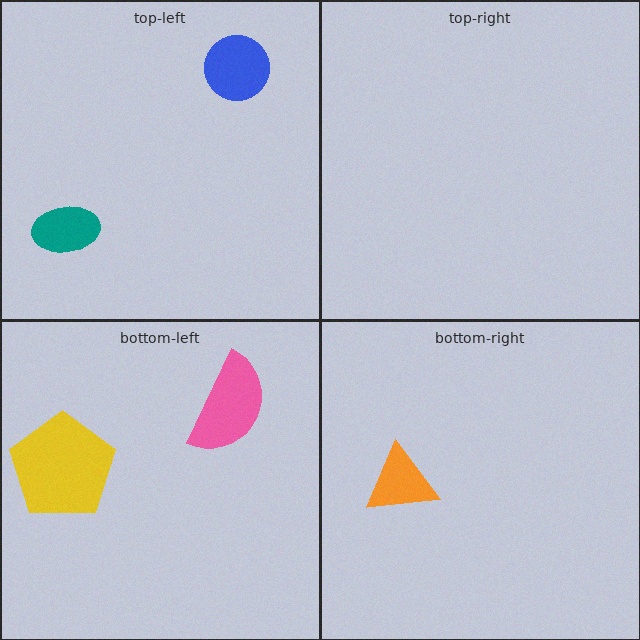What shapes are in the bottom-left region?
The pink semicircle, the yellow pentagon.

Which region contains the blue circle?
The top-left region.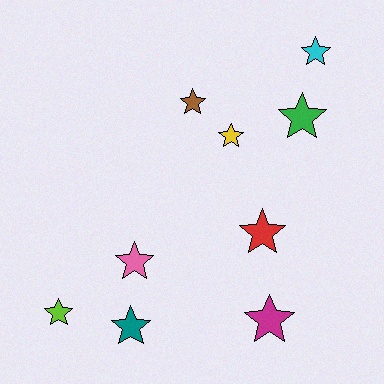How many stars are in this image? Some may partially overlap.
There are 9 stars.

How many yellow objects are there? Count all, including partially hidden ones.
There is 1 yellow object.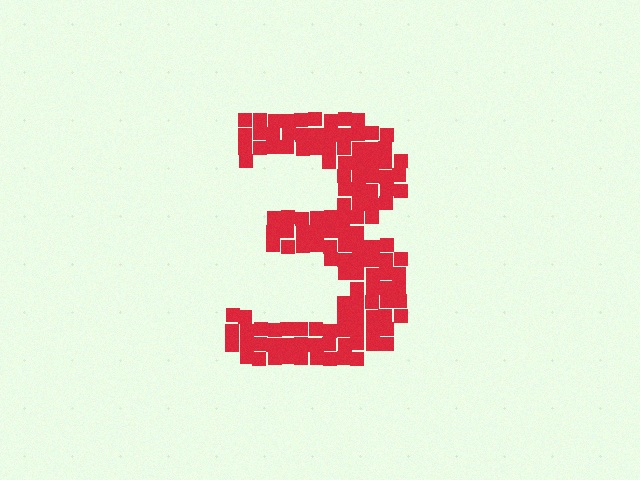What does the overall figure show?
The overall figure shows the digit 3.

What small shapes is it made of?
It is made of small squares.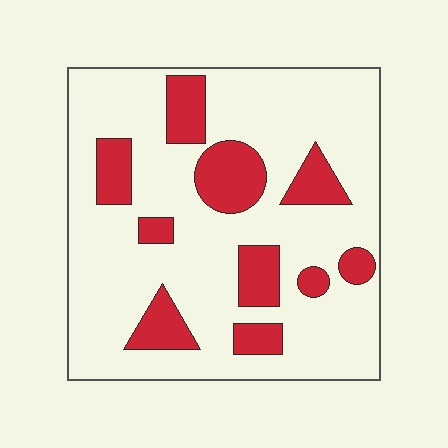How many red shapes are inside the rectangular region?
10.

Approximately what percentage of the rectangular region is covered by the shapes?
Approximately 20%.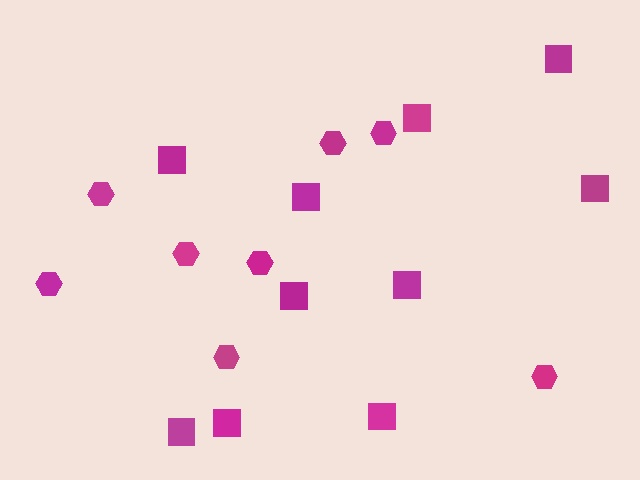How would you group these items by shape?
There are 2 groups: one group of squares (10) and one group of hexagons (8).